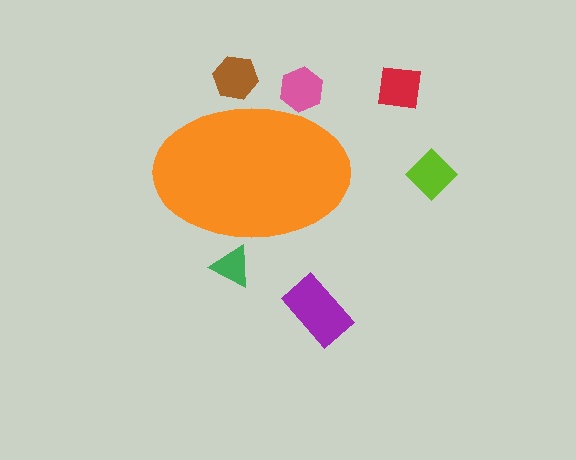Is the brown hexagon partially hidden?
Yes, the brown hexagon is partially hidden behind the orange ellipse.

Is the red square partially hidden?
No, the red square is fully visible.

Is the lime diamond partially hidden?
No, the lime diamond is fully visible.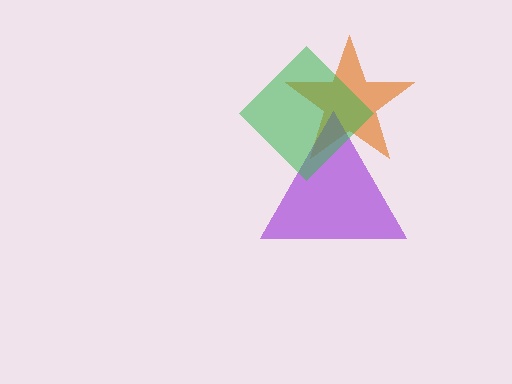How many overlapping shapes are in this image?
There are 3 overlapping shapes in the image.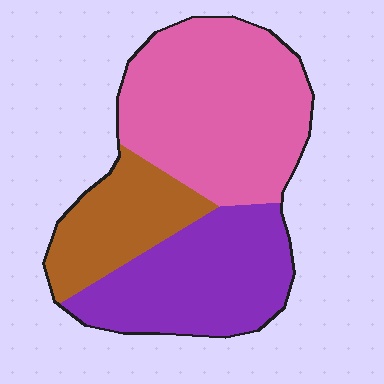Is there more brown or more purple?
Purple.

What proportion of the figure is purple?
Purple takes up between a quarter and a half of the figure.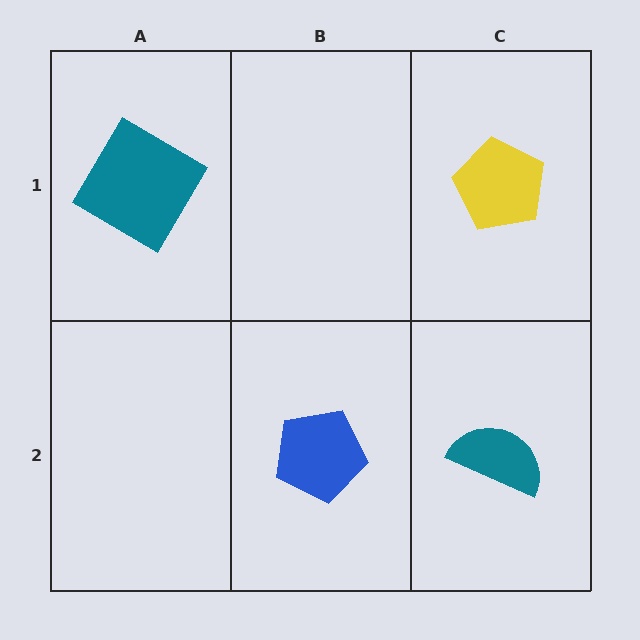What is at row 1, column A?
A teal diamond.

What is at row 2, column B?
A blue pentagon.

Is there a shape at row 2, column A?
No, that cell is empty.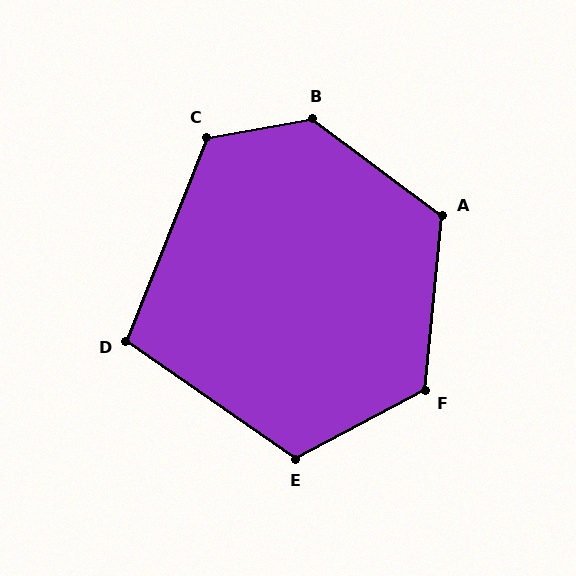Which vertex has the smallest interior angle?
D, at approximately 103 degrees.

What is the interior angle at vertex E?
Approximately 117 degrees (obtuse).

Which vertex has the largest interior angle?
B, at approximately 133 degrees.